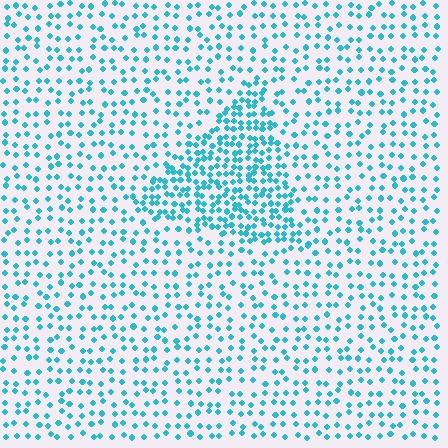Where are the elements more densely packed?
The elements are more densely packed inside the triangle boundary.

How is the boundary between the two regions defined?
The boundary is defined by a change in element density (approximately 2.1x ratio). All elements are the same color, size, and shape.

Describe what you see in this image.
The image contains small cyan elements arranged at two different densities. A triangle-shaped region is visible where the elements are more densely packed than the surrounding area.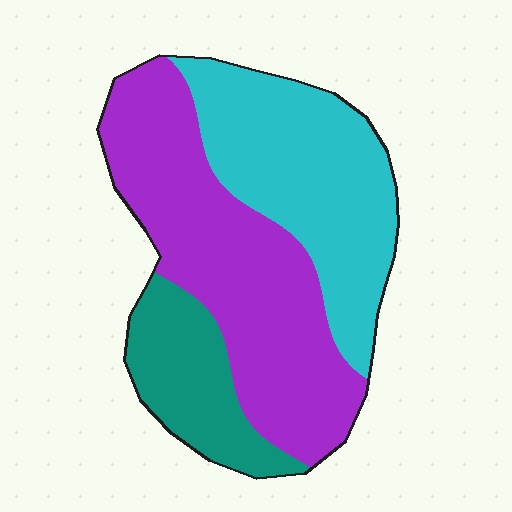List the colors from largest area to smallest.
From largest to smallest: purple, cyan, teal.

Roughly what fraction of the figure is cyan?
Cyan takes up about three eighths (3/8) of the figure.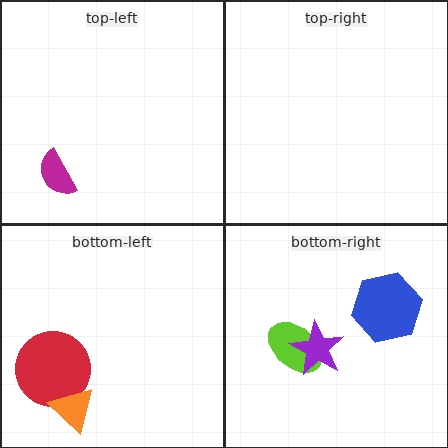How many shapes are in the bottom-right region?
3.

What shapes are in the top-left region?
The magenta semicircle.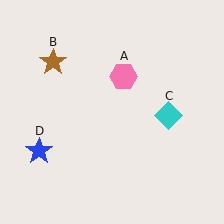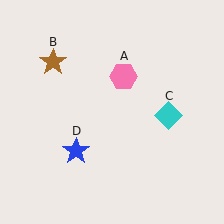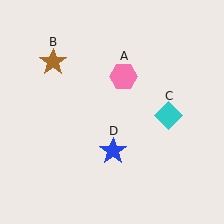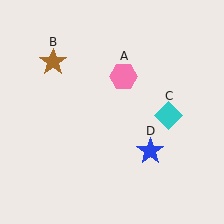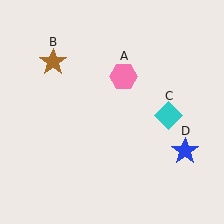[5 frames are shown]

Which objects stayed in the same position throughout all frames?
Pink hexagon (object A) and brown star (object B) and cyan diamond (object C) remained stationary.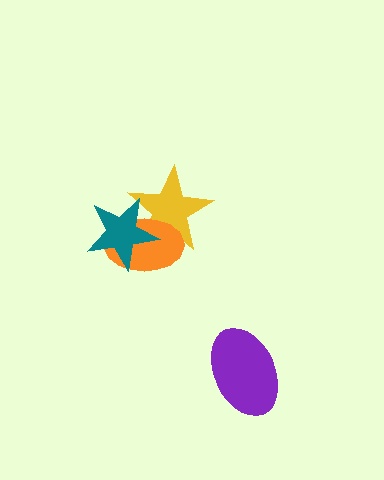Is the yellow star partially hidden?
Yes, it is partially covered by another shape.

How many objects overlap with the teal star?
2 objects overlap with the teal star.